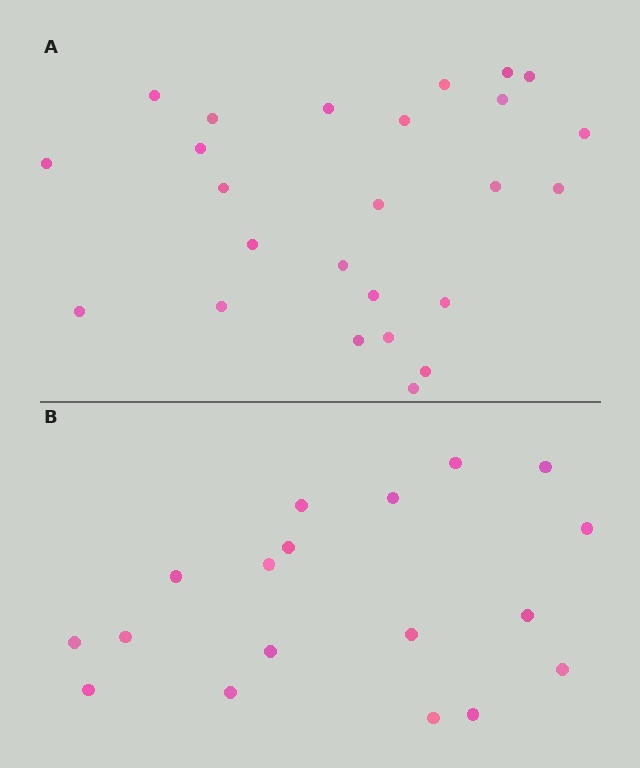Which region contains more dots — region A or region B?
Region A (the top region) has more dots.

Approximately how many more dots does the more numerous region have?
Region A has roughly 8 or so more dots than region B.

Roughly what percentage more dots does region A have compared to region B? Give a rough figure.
About 40% more.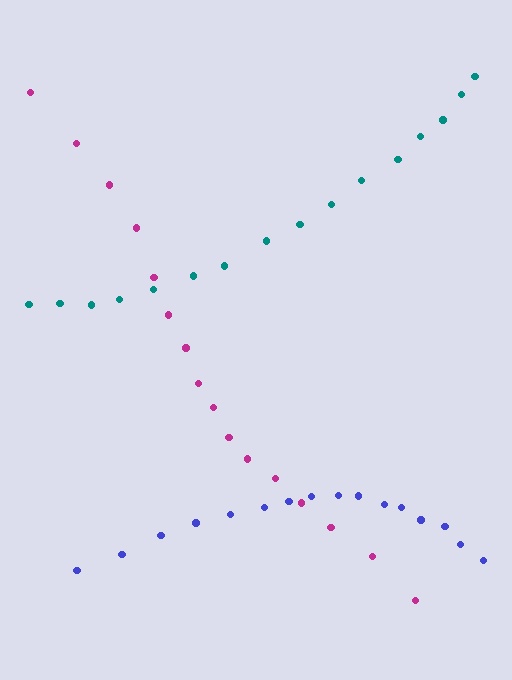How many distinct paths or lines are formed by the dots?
There are 3 distinct paths.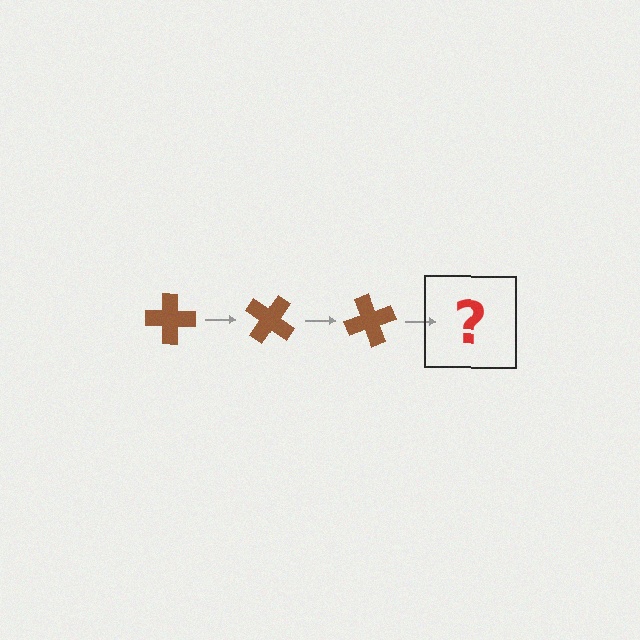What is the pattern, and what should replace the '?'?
The pattern is that the cross rotates 35 degrees each step. The '?' should be a brown cross rotated 105 degrees.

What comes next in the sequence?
The next element should be a brown cross rotated 105 degrees.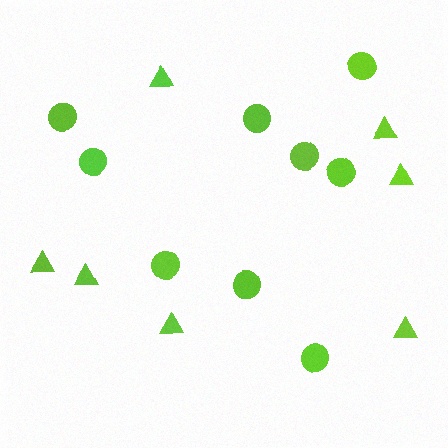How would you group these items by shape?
There are 2 groups: one group of triangles (7) and one group of circles (9).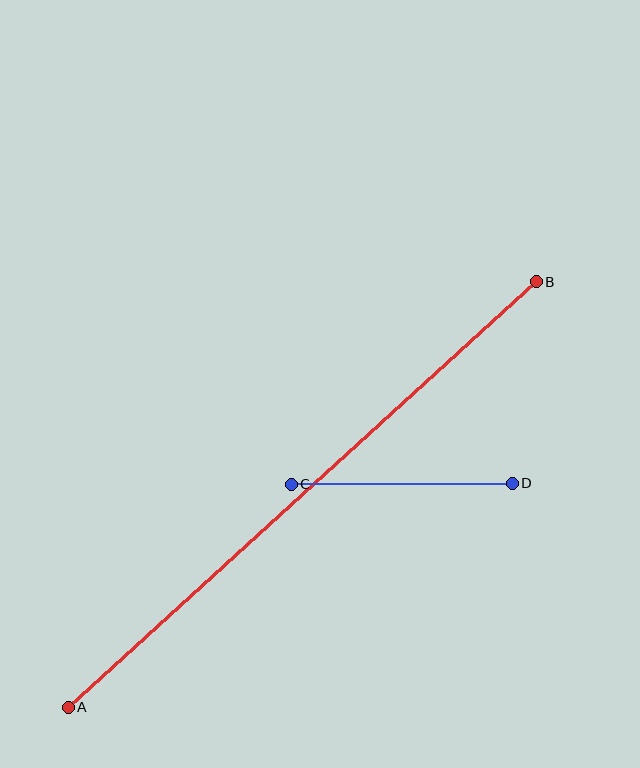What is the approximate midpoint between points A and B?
The midpoint is at approximately (302, 495) pixels.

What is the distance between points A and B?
The distance is approximately 632 pixels.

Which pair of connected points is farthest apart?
Points A and B are farthest apart.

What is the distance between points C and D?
The distance is approximately 221 pixels.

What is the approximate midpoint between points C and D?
The midpoint is at approximately (402, 484) pixels.